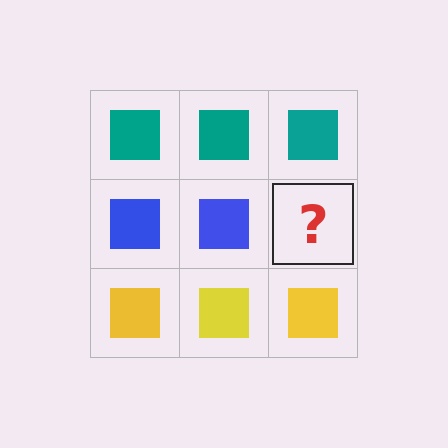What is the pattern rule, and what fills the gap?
The rule is that each row has a consistent color. The gap should be filled with a blue square.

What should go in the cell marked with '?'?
The missing cell should contain a blue square.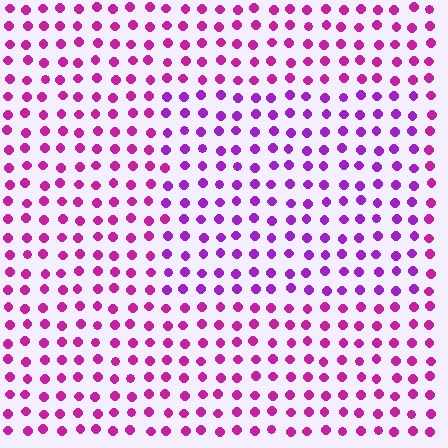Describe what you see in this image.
The image is filled with small magenta elements in a uniform arrangement. A rectangle-shaped region is visible where the elements are tinted to a slightly different hue, forming a subtle color boundary.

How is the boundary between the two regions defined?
The boundary is defined purely by a slight shift in hue (about 27 degrees). Spacing, size, and orientation are identical on both sides.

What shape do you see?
I see a rectangle.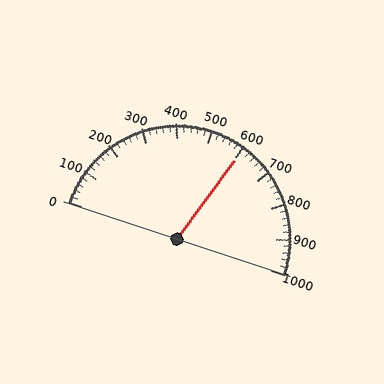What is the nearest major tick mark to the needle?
The nearest major tick mark is 600.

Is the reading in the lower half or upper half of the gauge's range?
The reading is in the upper half of the range (0 to 1000).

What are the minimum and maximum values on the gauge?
The gauge ranges from 0 to 1000.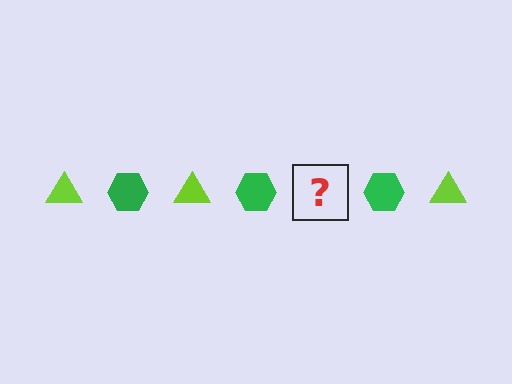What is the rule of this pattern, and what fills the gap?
The rule is that the pattern alternates between lime triangle and green hexagon. The gap should be filled with a lime triangle.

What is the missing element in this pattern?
The missing element is a lime triangle.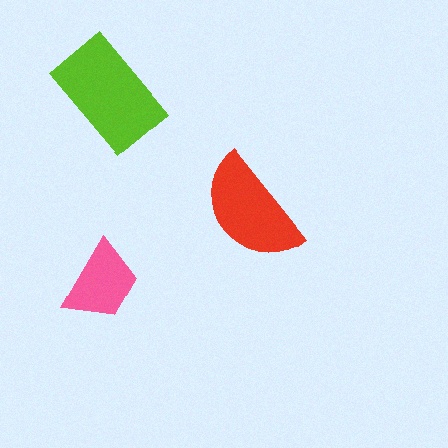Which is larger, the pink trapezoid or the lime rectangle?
The lime rectangle.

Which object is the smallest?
The pink trapezoid.